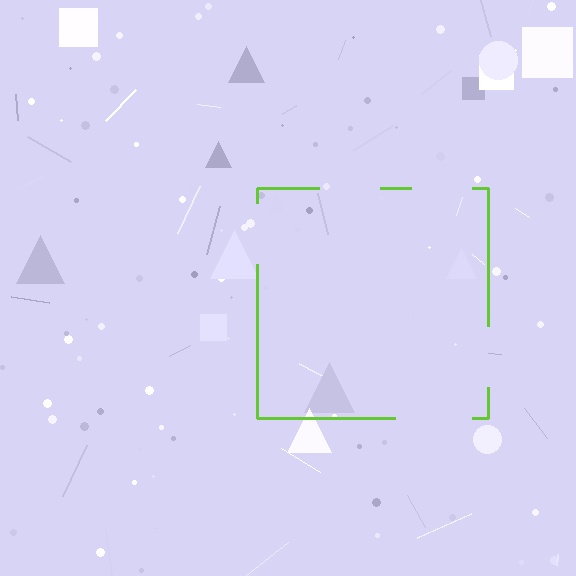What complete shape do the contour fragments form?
The contour fragments form a square.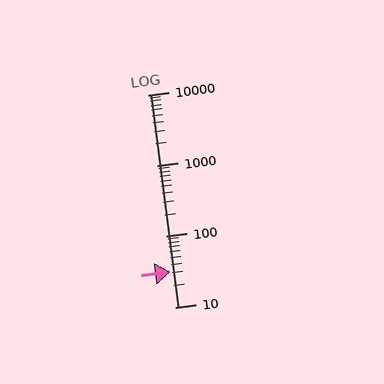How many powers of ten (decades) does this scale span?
The scale spans 3 decades, from 10 to 10000.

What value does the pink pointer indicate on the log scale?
The pointer indicates approximately 31.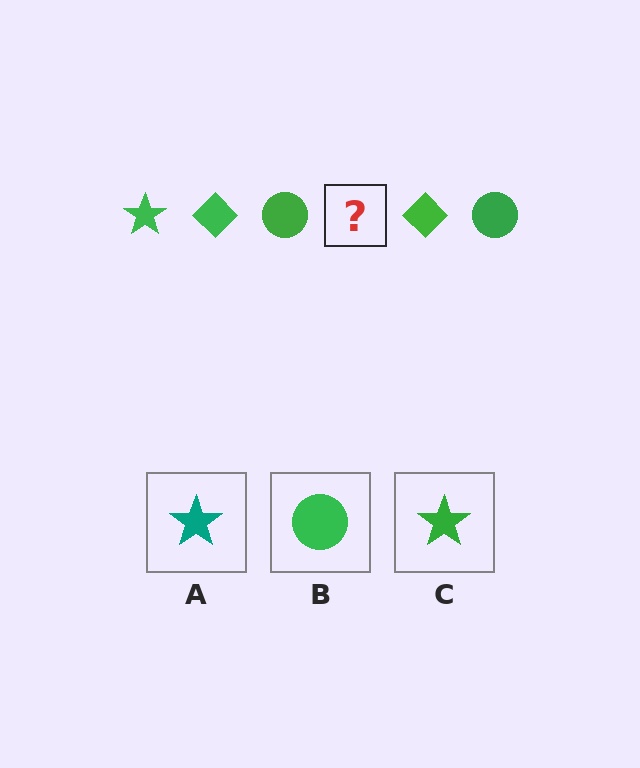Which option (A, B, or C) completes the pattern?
C.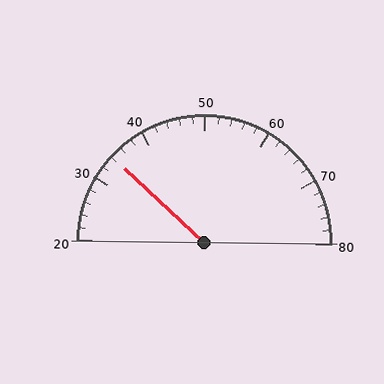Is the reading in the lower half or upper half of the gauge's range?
The reading is in the lower half of the range (20 to 80).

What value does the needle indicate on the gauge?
The needle indicates approximately 34.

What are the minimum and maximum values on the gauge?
The gauge ranges from 20 to 80.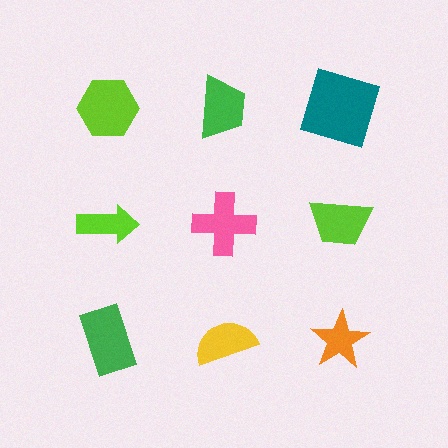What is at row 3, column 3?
An orange star.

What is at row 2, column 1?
A lime arrow.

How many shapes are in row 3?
3 shapes.